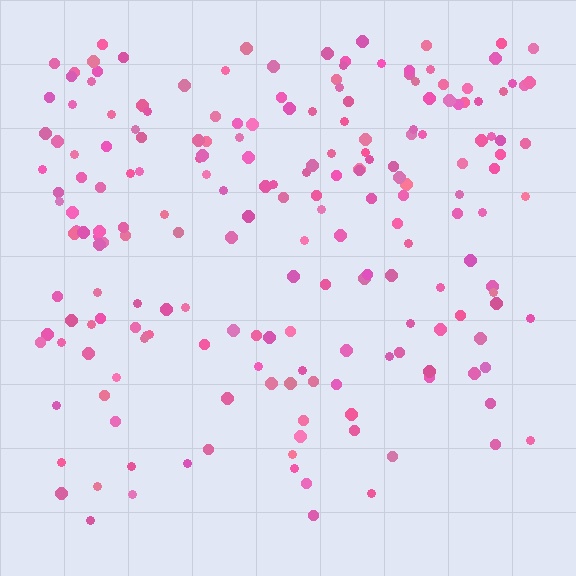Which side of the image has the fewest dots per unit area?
The bottom.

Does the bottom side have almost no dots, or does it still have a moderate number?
Still a moderate number, just noticeably fewer than the top.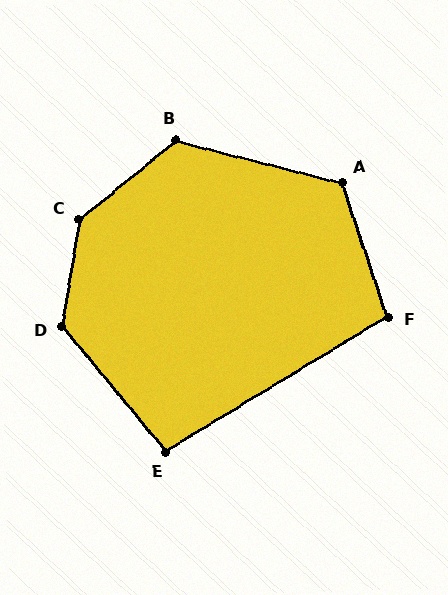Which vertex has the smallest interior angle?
E, at approximately 99 degrees.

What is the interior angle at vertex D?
Approximately 131 degrees (obtuse).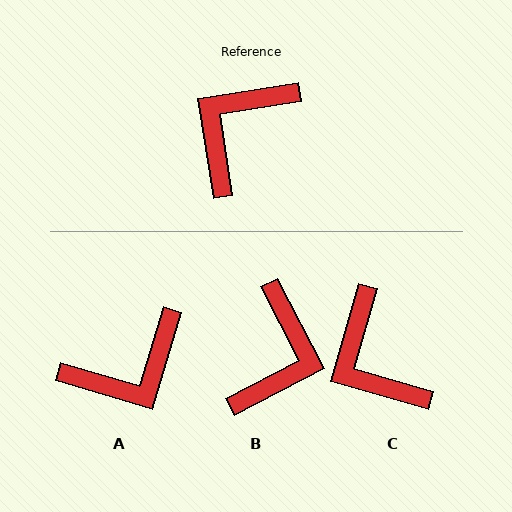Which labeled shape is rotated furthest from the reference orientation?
B, about 161 degrees away.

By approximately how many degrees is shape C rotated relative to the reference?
Approximately 65 degrees counter-clockwise.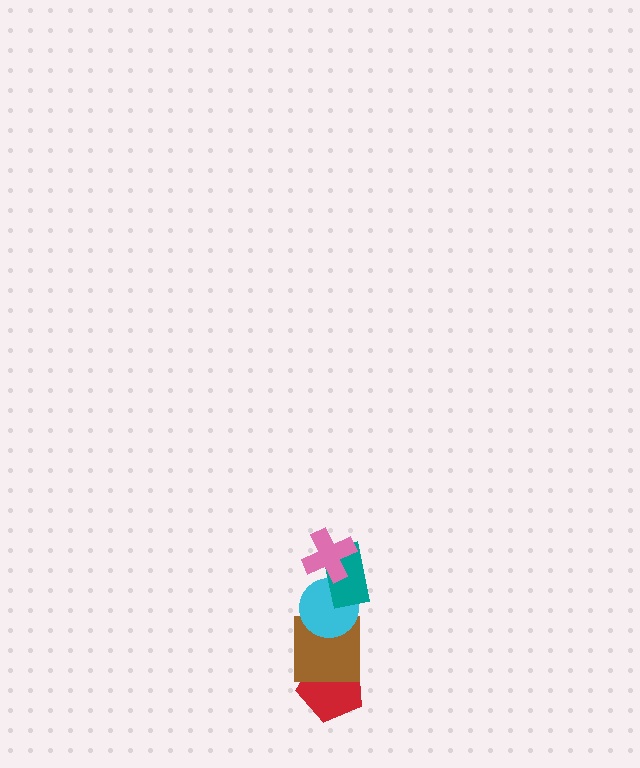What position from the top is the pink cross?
The pink cross is 1st from the top.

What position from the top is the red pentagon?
The red pentagon is 5th from the top.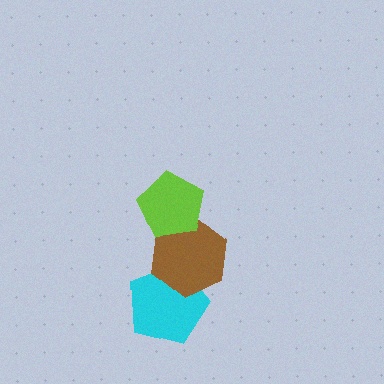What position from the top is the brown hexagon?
The brown hexagon is 2nd from the top.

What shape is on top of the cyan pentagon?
The brown hexagon is on top of the cyan pentagon.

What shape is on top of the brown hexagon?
The lime pentagon is on top of the brown hexagon.